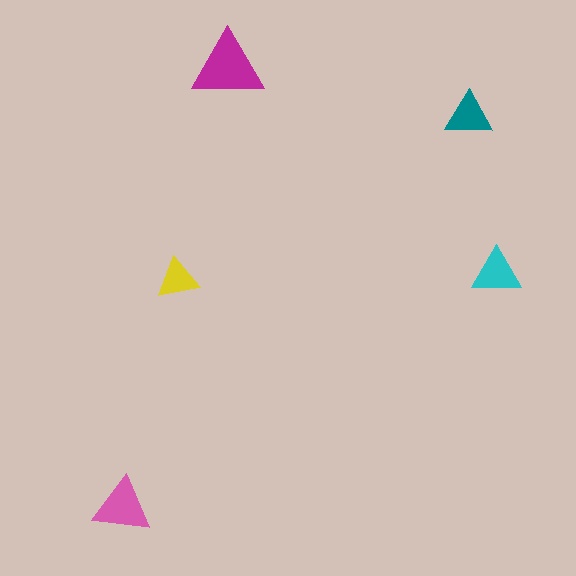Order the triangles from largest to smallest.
the magenta one, the pink one, the cyan one, the teal one, the yellow one.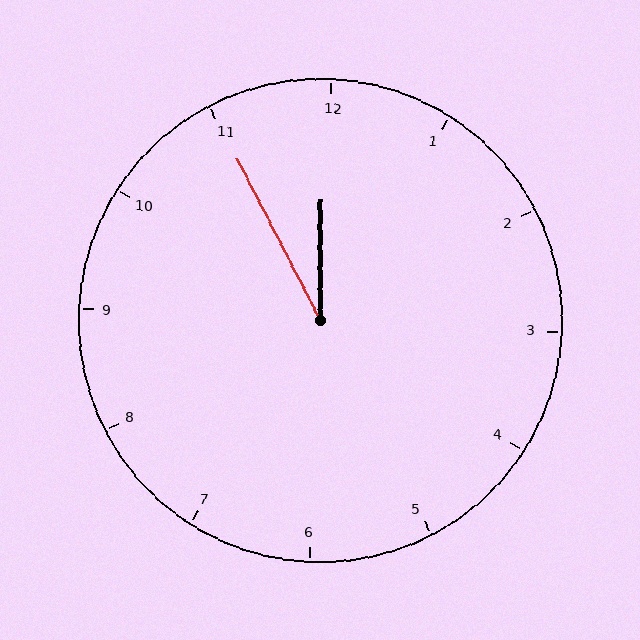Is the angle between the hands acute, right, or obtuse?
It is acute.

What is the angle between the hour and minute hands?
Approximately 28 degrees.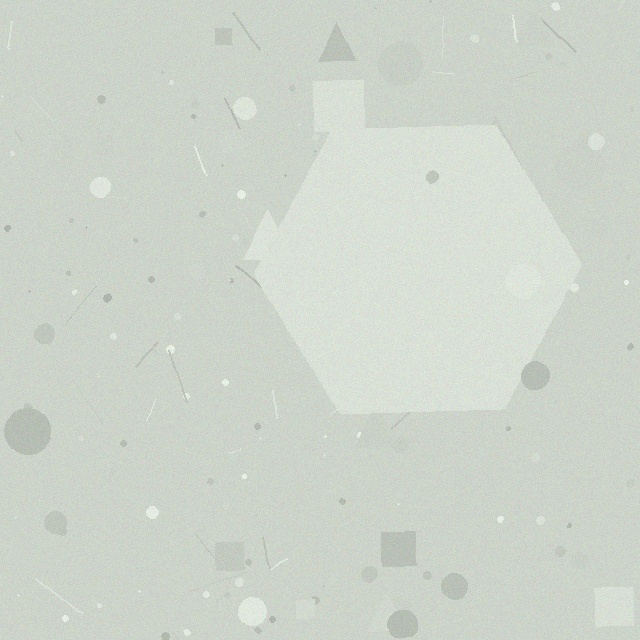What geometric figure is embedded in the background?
A hexagon is embedded in the background.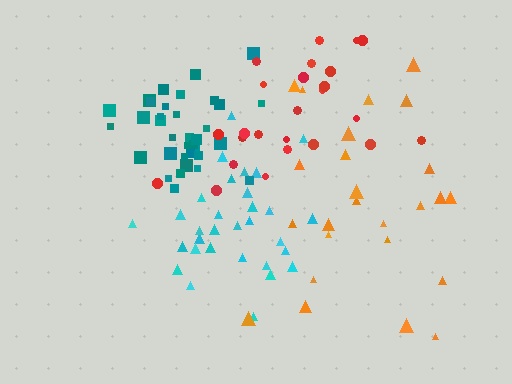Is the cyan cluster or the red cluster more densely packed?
Cyan.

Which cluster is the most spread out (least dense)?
Orange.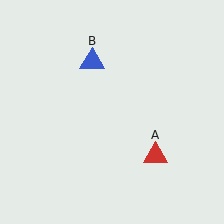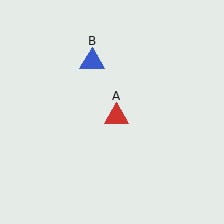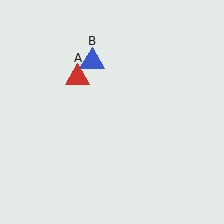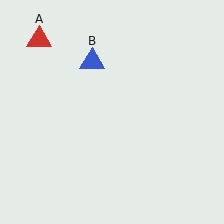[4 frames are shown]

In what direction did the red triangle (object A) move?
The red triangle (object A) moved up and to the left.